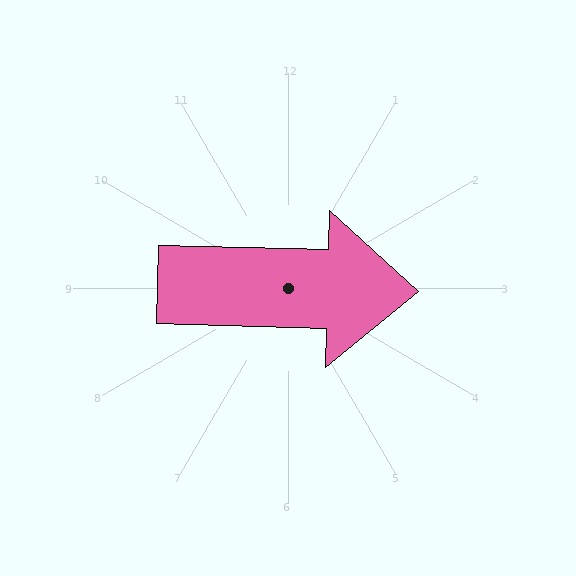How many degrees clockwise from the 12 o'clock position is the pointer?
Approximately 91 degrees.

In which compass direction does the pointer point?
East.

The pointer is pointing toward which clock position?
Roughly 3 o'clock.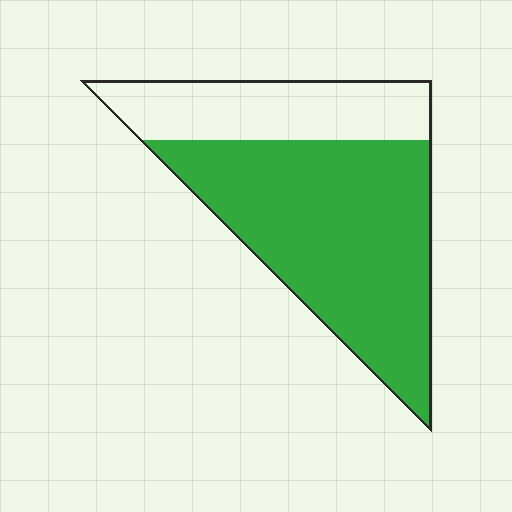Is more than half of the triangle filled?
Yes.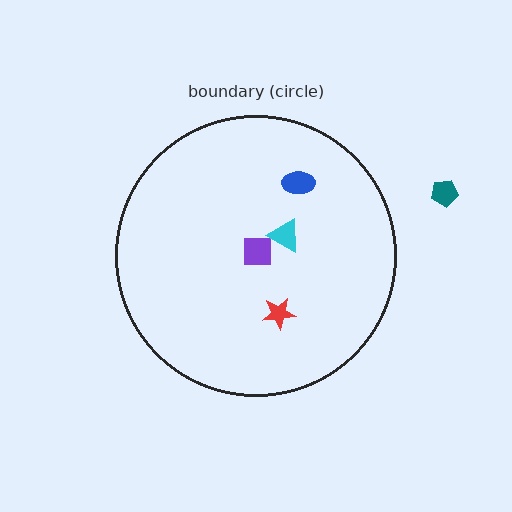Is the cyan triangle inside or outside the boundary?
Inside.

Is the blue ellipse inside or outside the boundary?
Inside.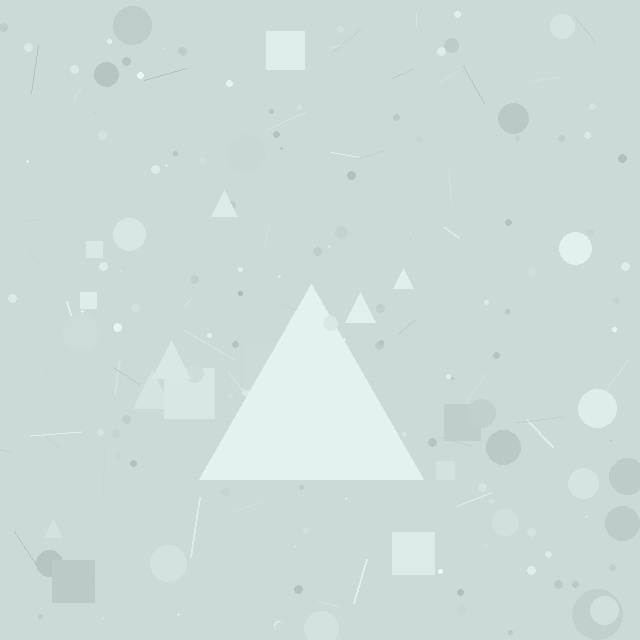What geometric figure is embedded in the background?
A triangle is embedded in the background.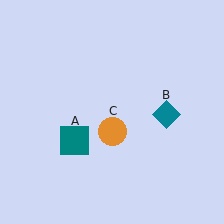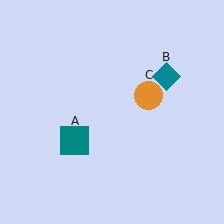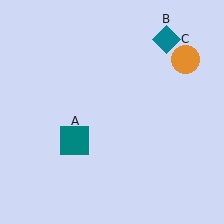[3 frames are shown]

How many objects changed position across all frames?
2 objects changed position: teal diamond (object B), orange circle (object C).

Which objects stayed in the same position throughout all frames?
Teal square (object A) remained stationary.